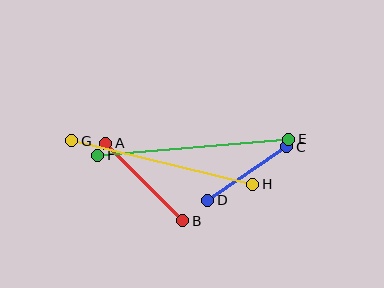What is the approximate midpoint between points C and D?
The midpoint is at approximately (247, 174) pixels.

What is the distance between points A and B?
The distance is approximately 109 pixels.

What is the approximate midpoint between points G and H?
The midpoint is at approximately (162, 162) pixels.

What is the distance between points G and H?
The distance is approximately 186 pixels.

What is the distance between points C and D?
The distance is approximately 95 pixels.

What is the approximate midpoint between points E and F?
The midpoint is at approximately (193, 147) pixels.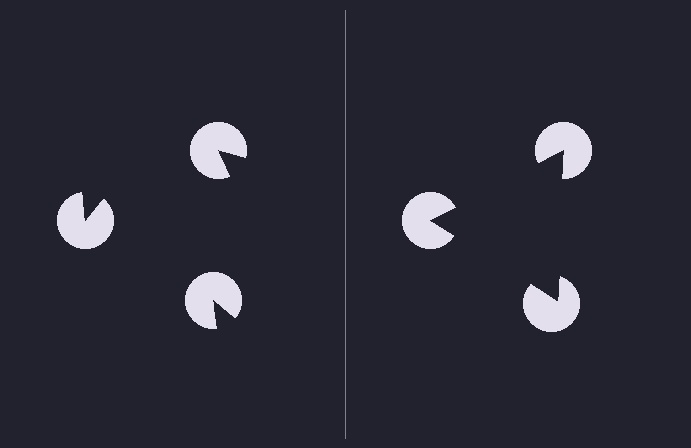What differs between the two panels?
The pac-man discs are positioned identically on both sides; only the wedge orientations differ. On the right they align to a triangle; on the left they are misaligned.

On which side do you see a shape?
An illusory triangle appears on the right side. On the left side the wedge cuts are rotated, so no coherent shape forms.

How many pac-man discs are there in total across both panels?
6 — 3 on each side.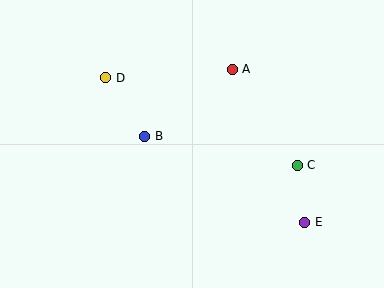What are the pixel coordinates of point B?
Point B is at (145, 136).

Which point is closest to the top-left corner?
Point D is closest to the top-left corner.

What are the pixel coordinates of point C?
Point C is at (297, 165).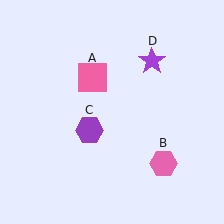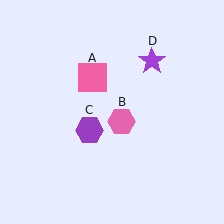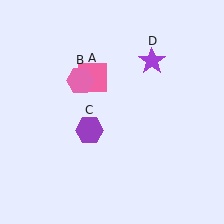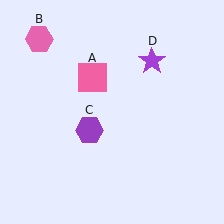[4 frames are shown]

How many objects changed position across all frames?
1 object changed position: pink hexagon (object B).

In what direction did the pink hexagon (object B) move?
The pink hexagon (object B) moved up and to the left.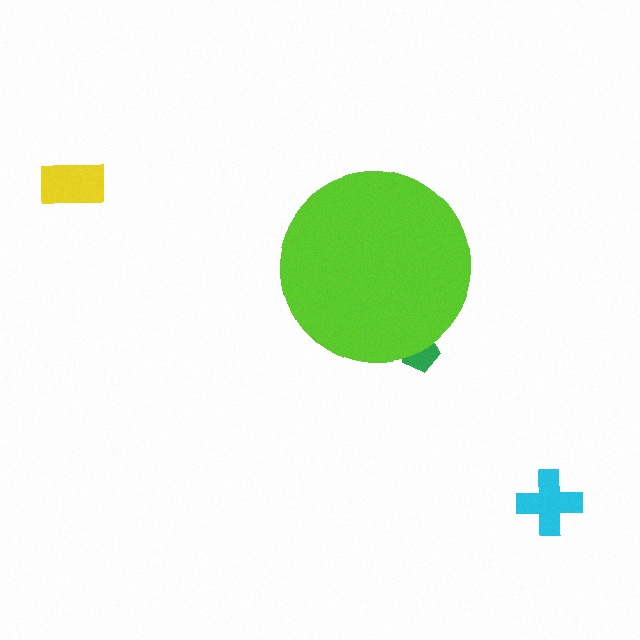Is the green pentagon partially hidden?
Yes, the green pentagon is partially hidden behind the lime circle.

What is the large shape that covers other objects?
A lime circle.